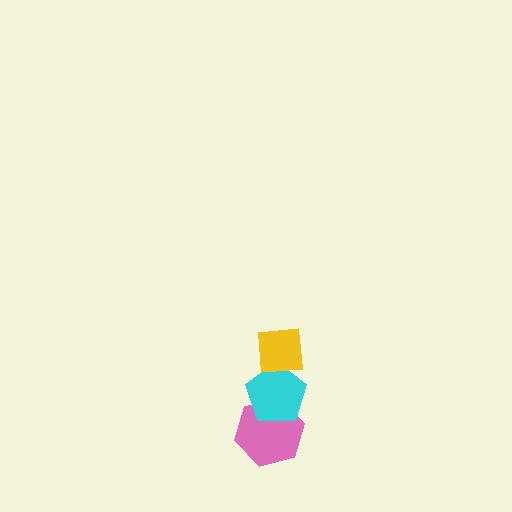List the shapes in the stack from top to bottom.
From top to bottom: the yellow square, the cyan pentagon, the pink hexagon.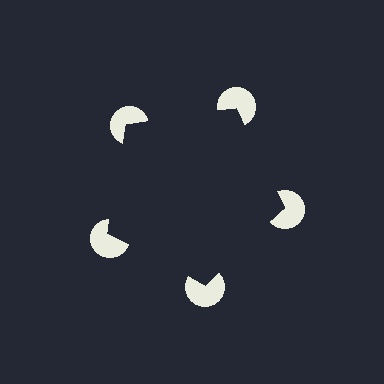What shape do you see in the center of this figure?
An illusory pentagon — its edges are inferred from the aligned wedge cuts in the pac-man discs, not physically drawn.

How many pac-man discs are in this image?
There are 5 — one at each vertex of the illusory pentagon.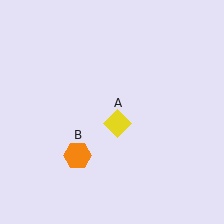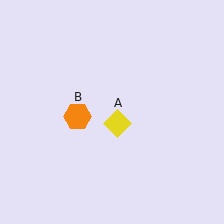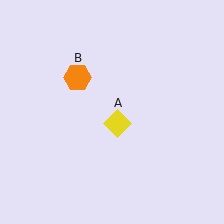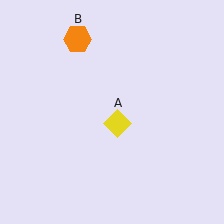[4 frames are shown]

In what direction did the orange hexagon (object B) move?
The orange hexagon (object B) moved up.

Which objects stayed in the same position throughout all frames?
Yellow diamond (object A) remained stationary.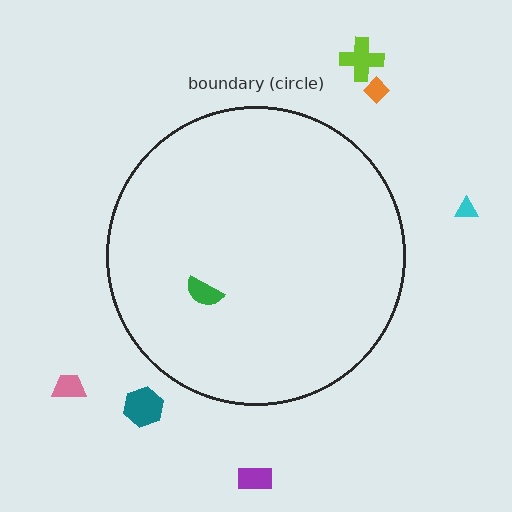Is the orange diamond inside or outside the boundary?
Outside.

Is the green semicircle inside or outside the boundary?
Inside.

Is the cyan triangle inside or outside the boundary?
Outside.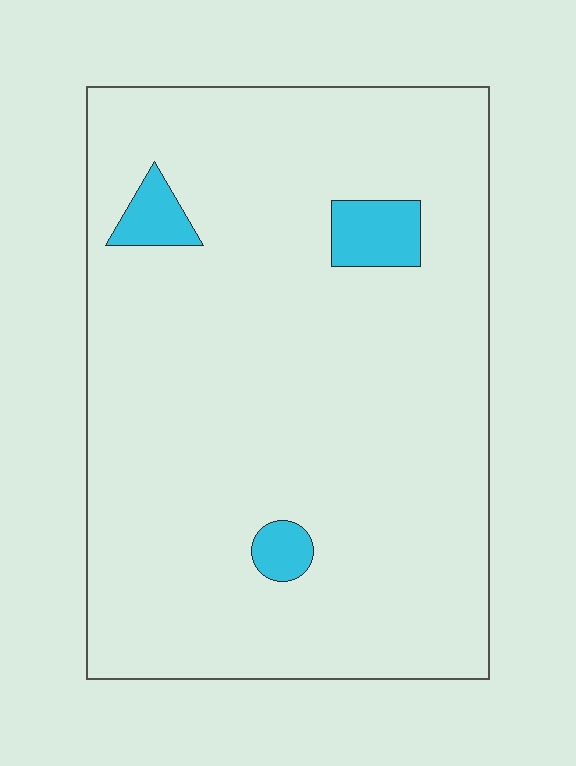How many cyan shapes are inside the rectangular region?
3.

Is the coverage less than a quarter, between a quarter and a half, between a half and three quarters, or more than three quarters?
Less than a quarter.